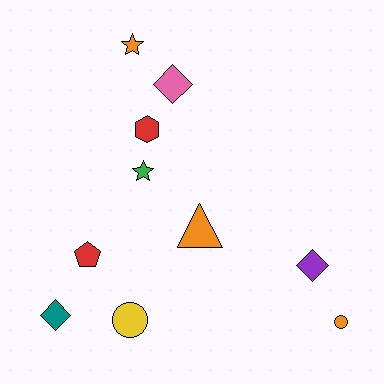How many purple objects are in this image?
There is 1 purple object.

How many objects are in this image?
There are 10 objects.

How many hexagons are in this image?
There is 1 hexagon.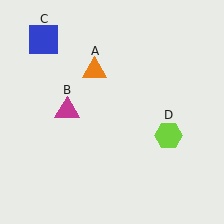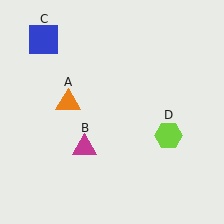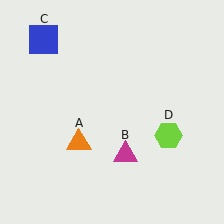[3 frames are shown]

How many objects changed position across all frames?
2 objects changed position: orange triangle (object A), magenta triangle (object B).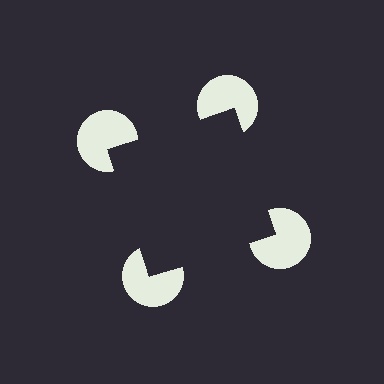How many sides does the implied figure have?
4 sides.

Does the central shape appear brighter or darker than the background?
It typically appears slightly darker than the background, even though no actual brightness change is drawn.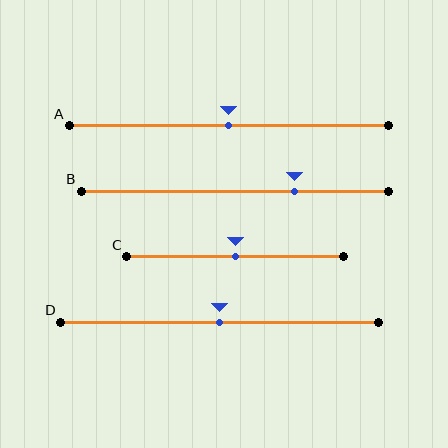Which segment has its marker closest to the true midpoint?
Segment A has its marker closest to the true midpoint.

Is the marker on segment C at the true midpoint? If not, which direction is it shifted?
Yes, the marker on segment C is at the true midpoint.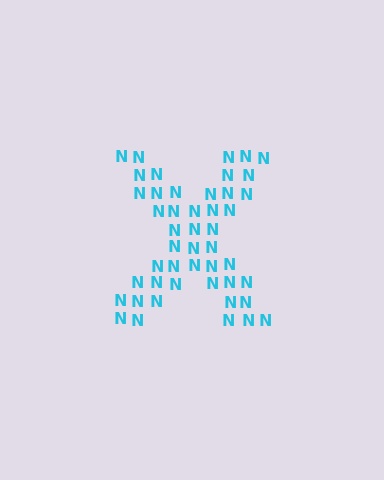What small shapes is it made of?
It is made of small letter N's.